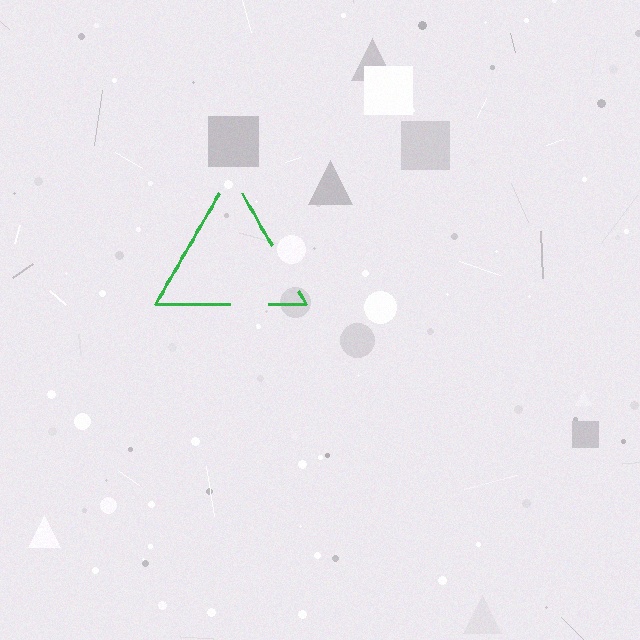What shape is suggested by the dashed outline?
The dashed outline suggests a triangle.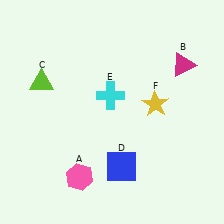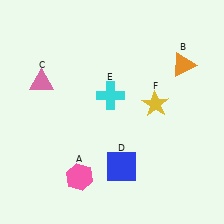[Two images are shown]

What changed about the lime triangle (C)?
In Image 1, C is lime. In Image 2, it changed to pink.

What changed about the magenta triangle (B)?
In Image 1, B is magenta. In Image 2, it changed to orange.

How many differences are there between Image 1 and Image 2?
There are 2 differences between the two images.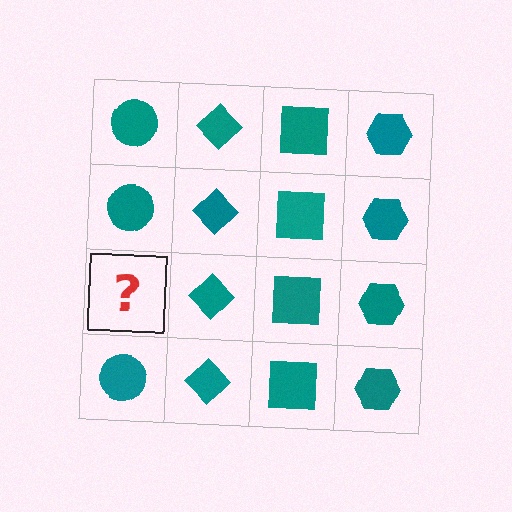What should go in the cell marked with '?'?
The missing cell should contain a teal circle.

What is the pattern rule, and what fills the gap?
The rule is that each column has a consistent shape. The gap should be filled with a teal circle.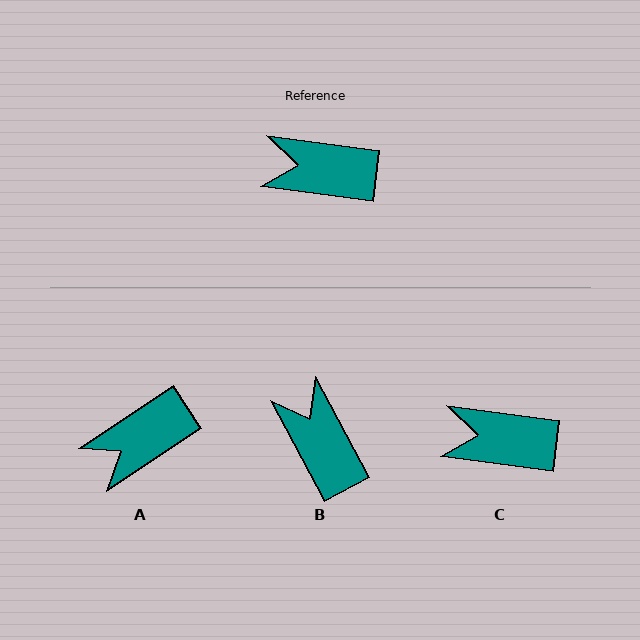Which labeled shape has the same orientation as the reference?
C.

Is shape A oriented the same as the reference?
No, it is off by about 41 degrees.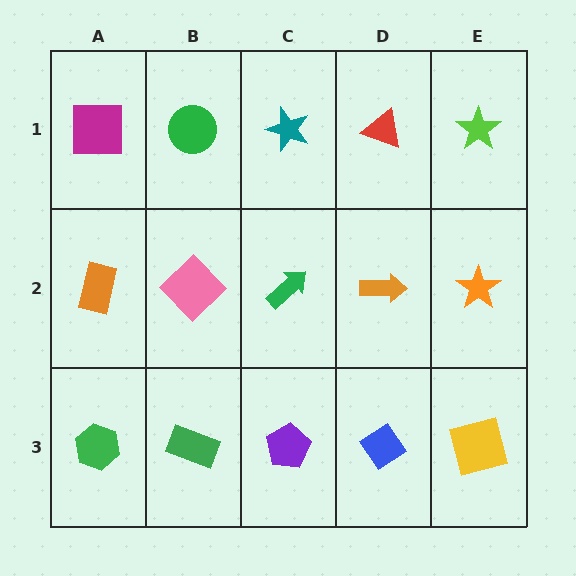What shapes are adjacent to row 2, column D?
A red triangle (row 1, column D), a blue diamond (row 3, column D), a green arrow (row 2, column C), an orange star (row 2, column E).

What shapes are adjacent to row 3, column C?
A green arrow (row 2, column C), a green rectangle (row 3, column B), a blue diamond (row 3, column D).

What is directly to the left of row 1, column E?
A red triangle.